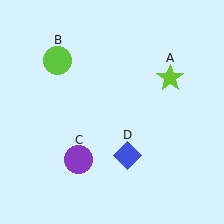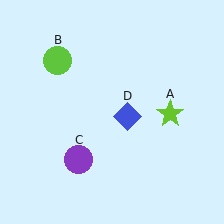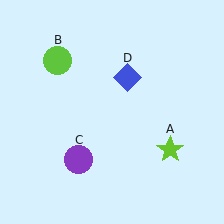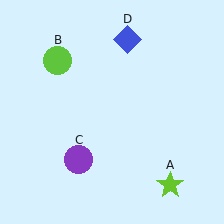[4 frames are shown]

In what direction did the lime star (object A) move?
The lime star (object A) moved down.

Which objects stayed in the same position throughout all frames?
Lime circle (object B) and purple circle (object C) remained stationary.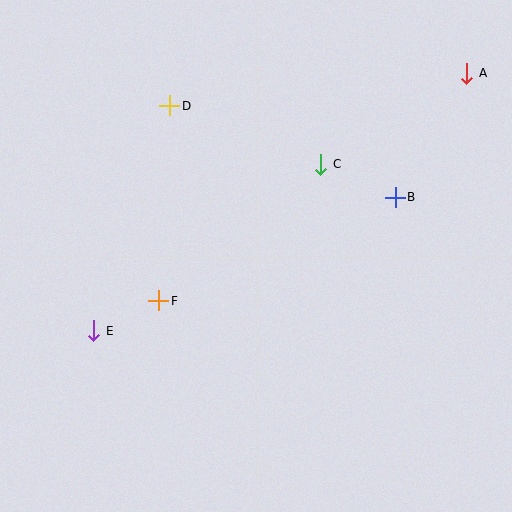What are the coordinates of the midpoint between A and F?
The midpoint between A and F is at (313, 187).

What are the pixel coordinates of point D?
Point D is at (170, 106).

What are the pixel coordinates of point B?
Point B is at (395, 197).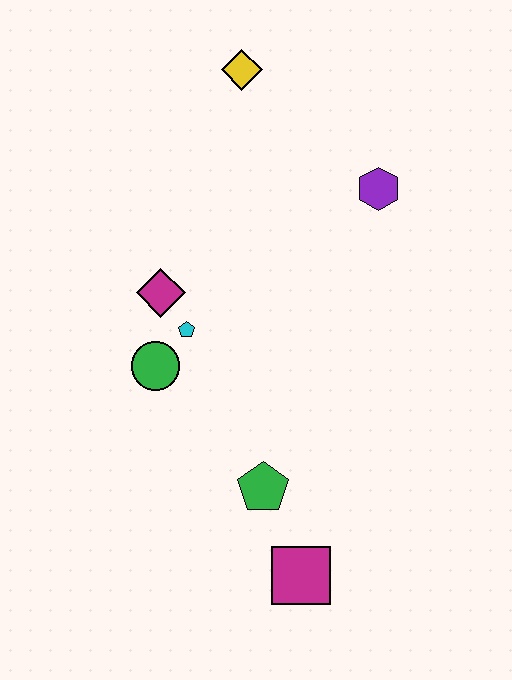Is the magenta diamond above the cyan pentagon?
Yes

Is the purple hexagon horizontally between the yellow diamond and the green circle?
No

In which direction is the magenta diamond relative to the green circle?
The magenta diamond is above the green circle.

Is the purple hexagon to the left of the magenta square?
No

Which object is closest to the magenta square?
The green pentagon is closest to the magenta square.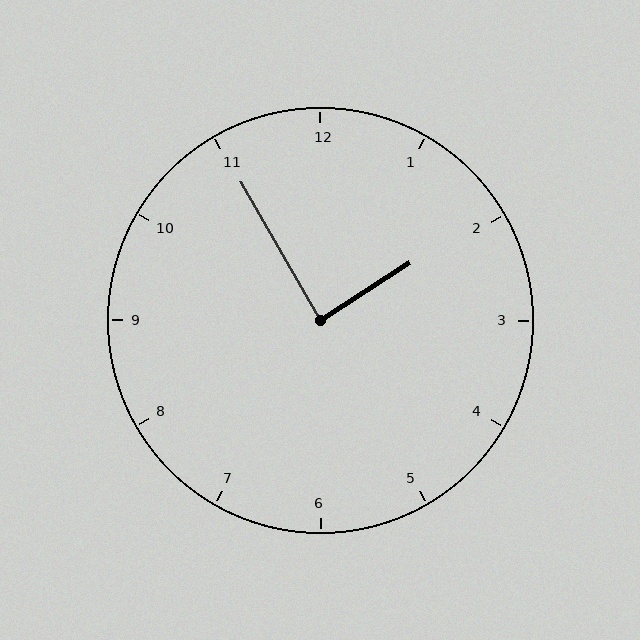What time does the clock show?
1:55.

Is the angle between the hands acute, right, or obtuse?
It is right.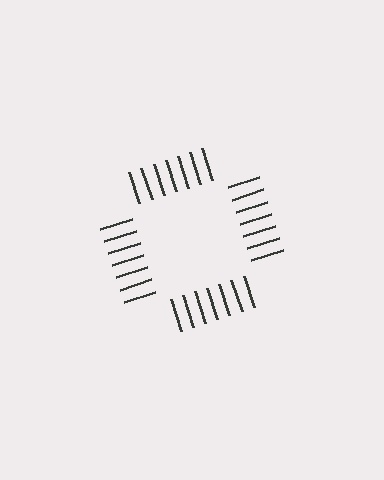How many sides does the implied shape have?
4 sides — the line-ends trace a square.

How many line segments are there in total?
28 — 7 along each of the 4 edges.